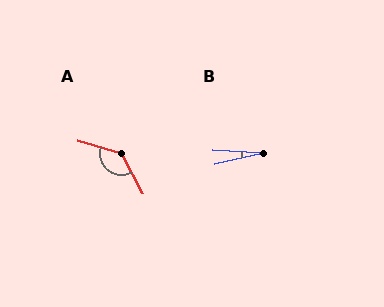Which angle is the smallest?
B, at approximately 17 degrees.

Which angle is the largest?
A, at approximately 135 degrees.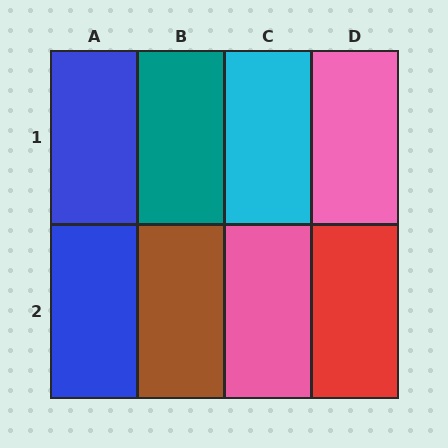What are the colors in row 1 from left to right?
Blue, teal, cyan, pink.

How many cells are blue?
2 cells are blue.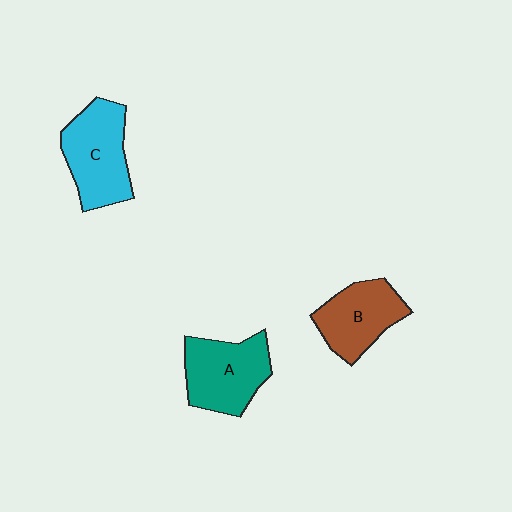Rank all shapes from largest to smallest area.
From largest to smallest: C (cyan), A (teal), B (brown).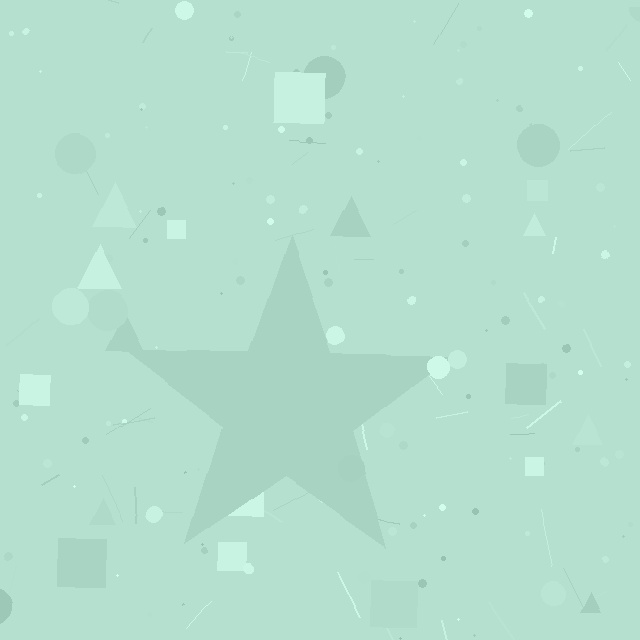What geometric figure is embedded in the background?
A star is embedded in the background.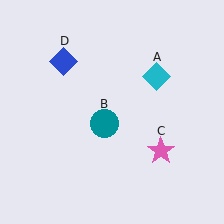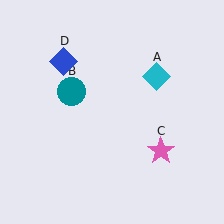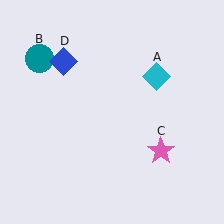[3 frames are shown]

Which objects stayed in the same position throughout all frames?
Cyan diamond (object A) and pink star (object C) and blue diamond (object D) remained stationary.